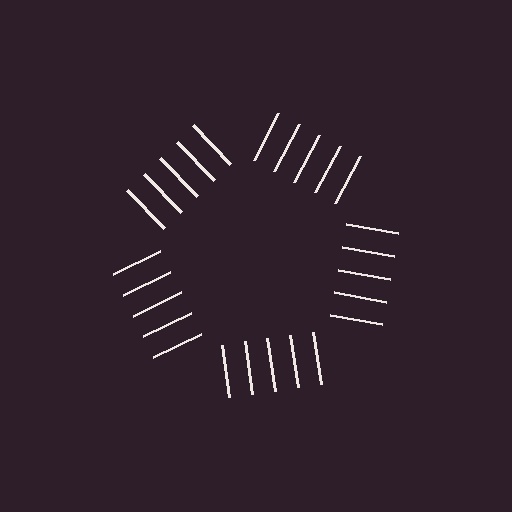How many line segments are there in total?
25 — 5 along each of the 5 edges.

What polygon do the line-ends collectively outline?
An illusory pentagon — the line segments terminate on its edges but no continuous stroke is drawn.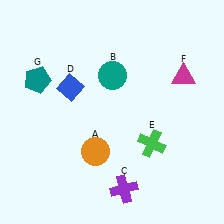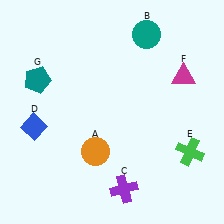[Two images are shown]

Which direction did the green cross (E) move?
The green cross (E) moved right.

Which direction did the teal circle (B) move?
The teal circle (B) moved up.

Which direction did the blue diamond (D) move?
The blue diamond (D) moved down.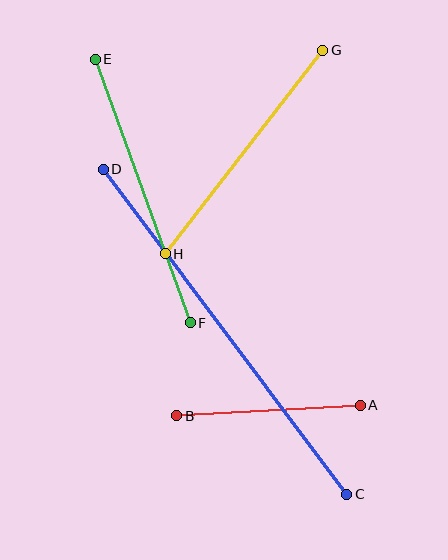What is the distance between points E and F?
The distance is approximately 281 pixels.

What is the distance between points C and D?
The distance is approximately 406 pixels.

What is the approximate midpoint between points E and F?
The midpoint is at approximately (143, 191) pixels.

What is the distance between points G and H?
The distance is approximately 258 pixels.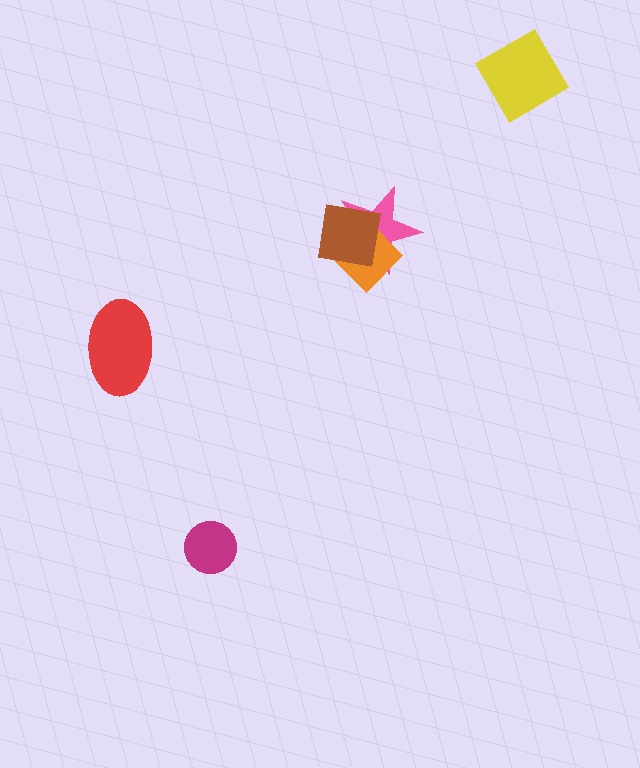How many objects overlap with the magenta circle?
0 objects overlap with the magenta circle.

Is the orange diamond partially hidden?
Yes, it is partially covered by another shape.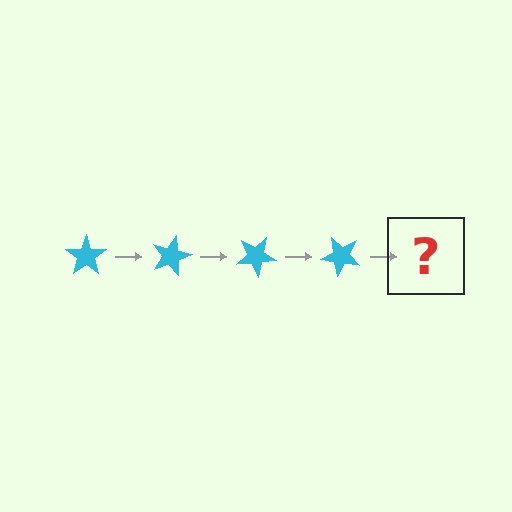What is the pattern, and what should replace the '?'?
The pattern is that the star rotates 15 degrees each step. The '?' should be a cyan star rotated 60 degrees.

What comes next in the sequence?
The next element should be a cyan star rotated 60 degrees.